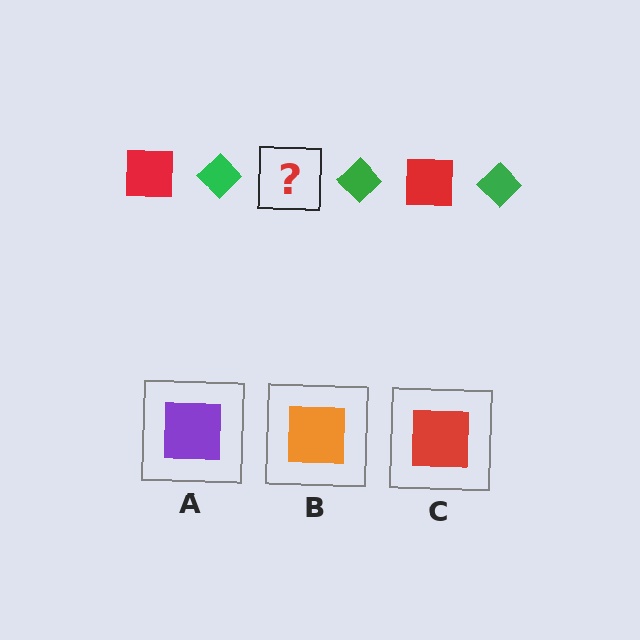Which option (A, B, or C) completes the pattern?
C.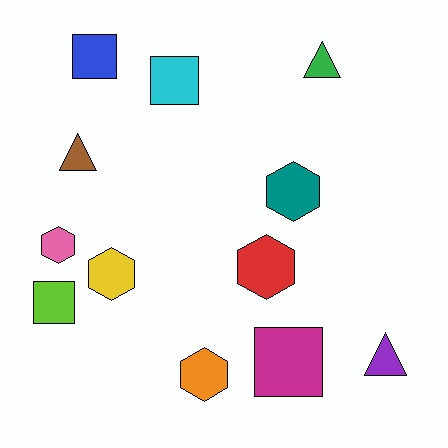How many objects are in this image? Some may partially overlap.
There are 12 objects.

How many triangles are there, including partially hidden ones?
There are 3 triangles.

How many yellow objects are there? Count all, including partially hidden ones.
There is 1 yellow object.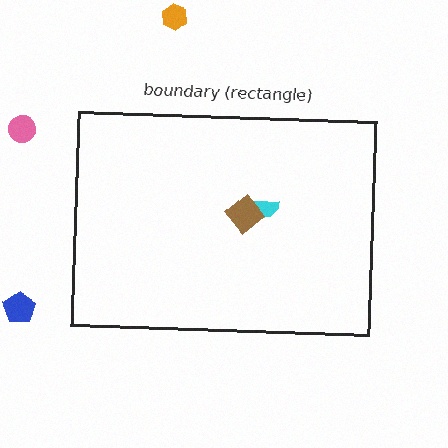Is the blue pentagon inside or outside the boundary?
Outside.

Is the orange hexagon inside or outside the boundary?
Outside.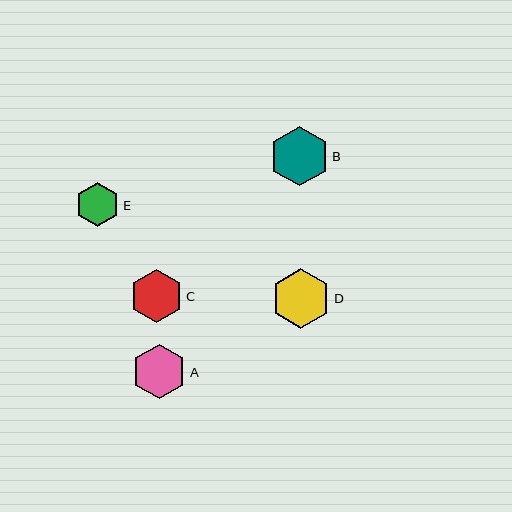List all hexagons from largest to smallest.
From largest to smallest: B, D, A, C, E.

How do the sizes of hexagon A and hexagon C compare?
Hexagon A and hexagon C are approximately the same size.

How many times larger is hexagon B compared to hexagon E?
Hexagon B is approximately 1.3 times the size of hexagon E.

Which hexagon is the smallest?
Hexagon E is the smallest with a size of approximately 44 pixels.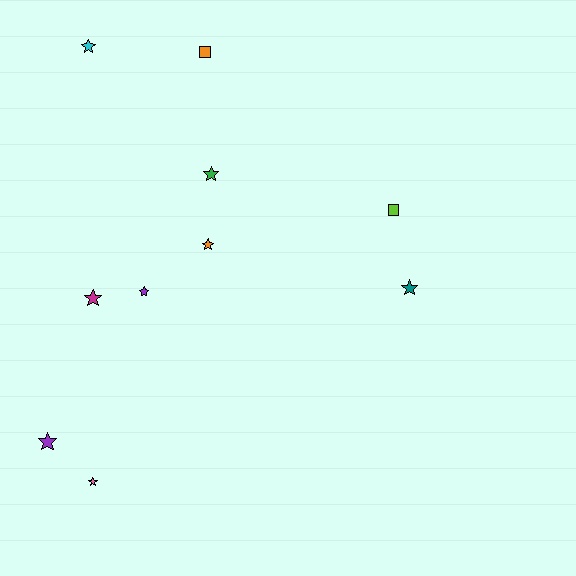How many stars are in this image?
There are 8 stars.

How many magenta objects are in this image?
There is 1 magenta object.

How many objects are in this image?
There are 10 objects.